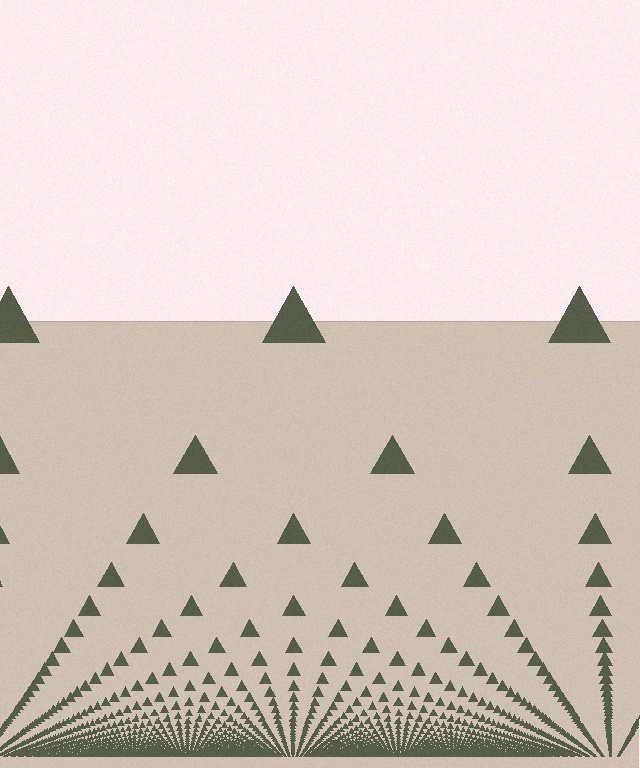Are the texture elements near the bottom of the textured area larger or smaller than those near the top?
Smaller. The gradient is inverted — elements near the bottom are smaller and denser.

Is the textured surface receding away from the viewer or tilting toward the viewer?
The surface appears to tilt toward the viewer. Texture elements get larger and sparser toward the top.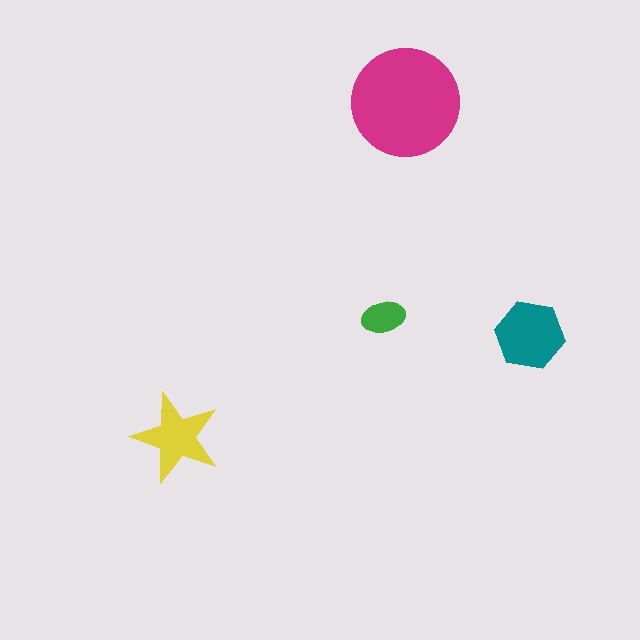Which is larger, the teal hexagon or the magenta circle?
The magenta circle.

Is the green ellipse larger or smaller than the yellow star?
Smaller.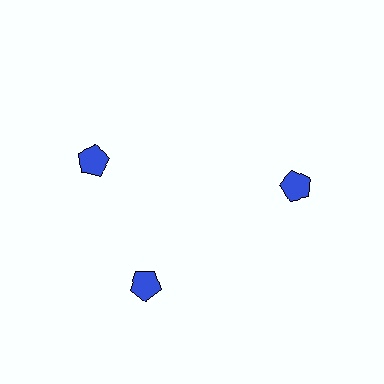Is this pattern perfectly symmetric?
No. The 3 blue pentagons are arranged in a ring, but one element near the 11 o'clock position is rotated out of alignment along the ring, breaking the 3-fold rotational symmetry.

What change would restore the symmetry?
The symmetry would be restored by rotating it back into even spacing with its neighbors so that all 3 pentagons sit at equal angles and equal distance from the center.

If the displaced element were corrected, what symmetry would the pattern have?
It would have 3-fold rotational symmetry — the pattern would map onto itself every 120 degrees.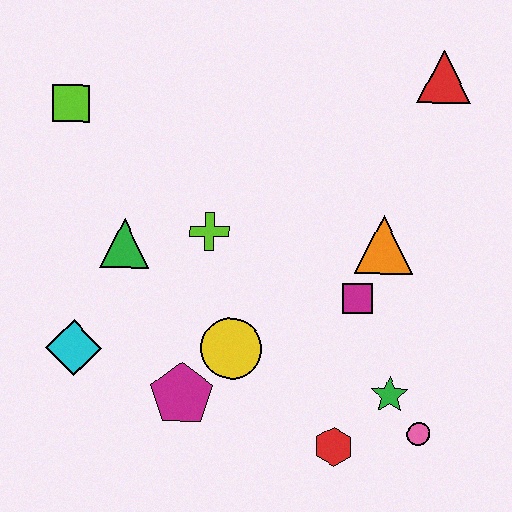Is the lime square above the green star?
Yes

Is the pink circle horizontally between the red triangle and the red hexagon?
Yes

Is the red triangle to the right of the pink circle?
Yes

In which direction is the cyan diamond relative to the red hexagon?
The cyan diamond is to the left of the red hexagon.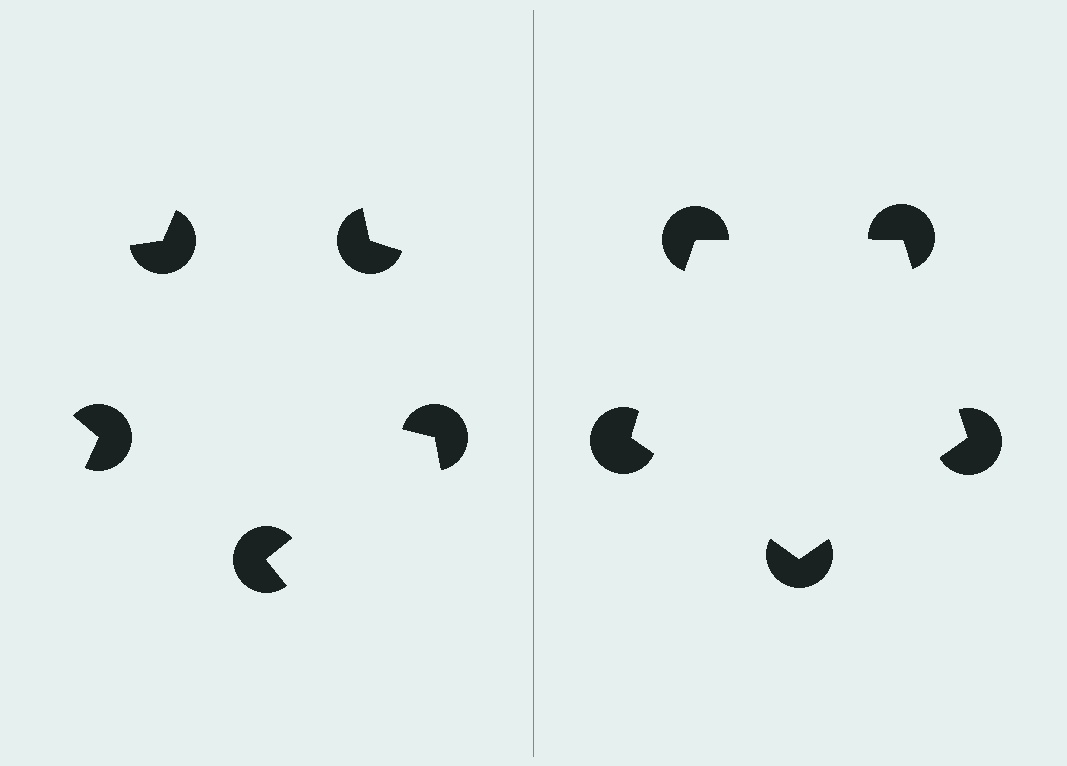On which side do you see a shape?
An illusory pentagon appears on the right side. On the left side the wedge cuts are rotated, so no coherent shape forms.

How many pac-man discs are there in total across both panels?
10 — 5 on each side.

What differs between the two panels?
The pac-man discs are positioned identically on both sides; only the wedge orientations differ. On the right they align to a pentagon; on the left they are misaligned.